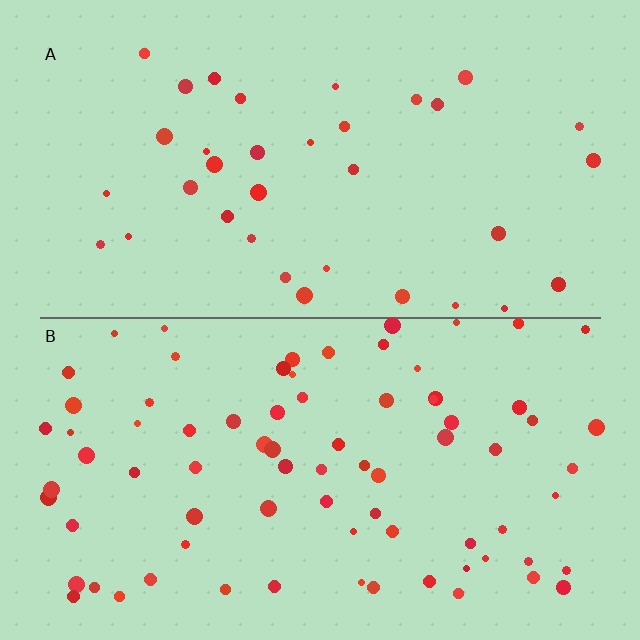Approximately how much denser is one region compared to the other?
Approximately 2.3× — region B over region A.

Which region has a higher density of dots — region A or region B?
B (the bottom).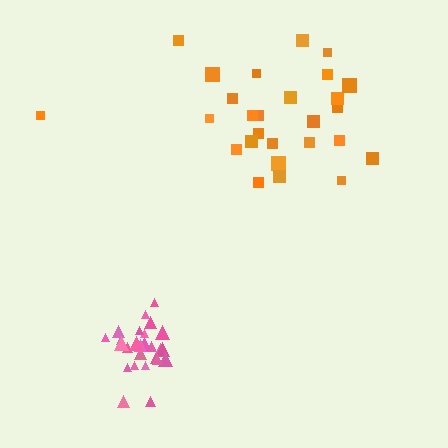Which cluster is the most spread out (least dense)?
Orange.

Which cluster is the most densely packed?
Pink.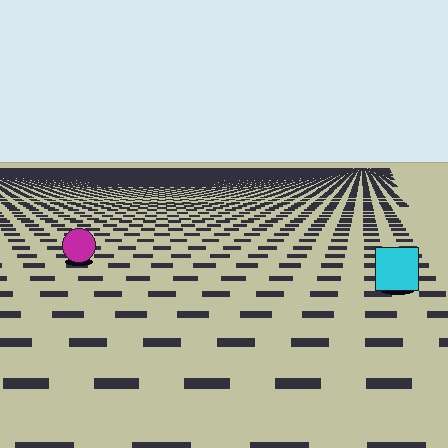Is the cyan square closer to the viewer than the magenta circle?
Yes. The cyan square is closer — you can tell from the texture gradient: the ground texture is coarser near it.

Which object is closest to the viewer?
The cyan square is closest. The texture marks near it are larger and more spread out.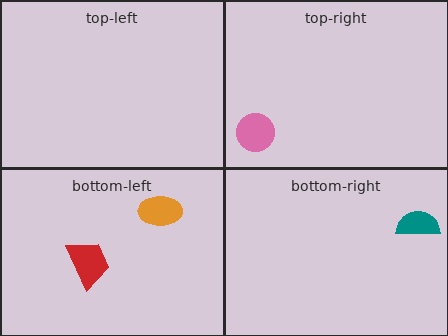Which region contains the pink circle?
The top-right region.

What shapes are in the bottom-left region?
The orange ellipse, the red trapezoid.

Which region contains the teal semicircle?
The bottom-right region.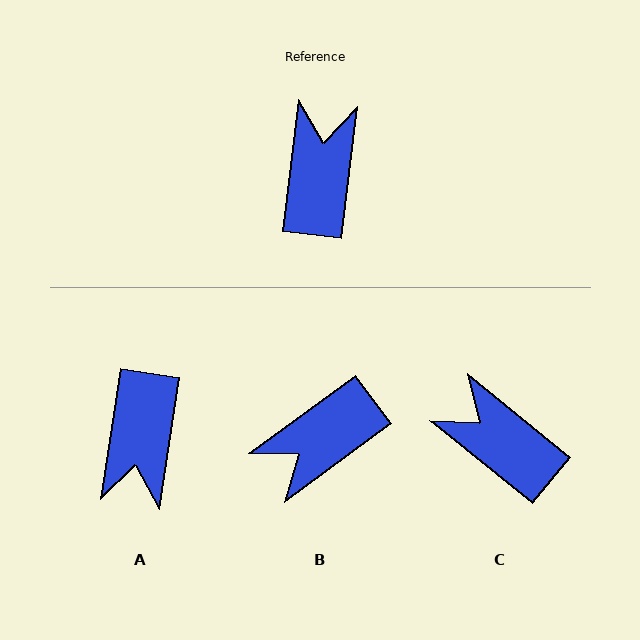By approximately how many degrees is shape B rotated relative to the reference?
Approximately 133 degrees counter-clockwise.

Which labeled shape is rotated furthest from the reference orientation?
A, about 178 degrees away.